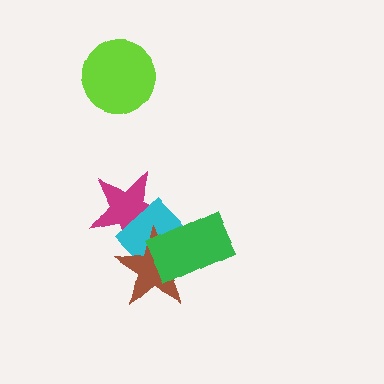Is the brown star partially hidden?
Yes, it is partially covered by another shape.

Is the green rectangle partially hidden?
No, no other shape covers it.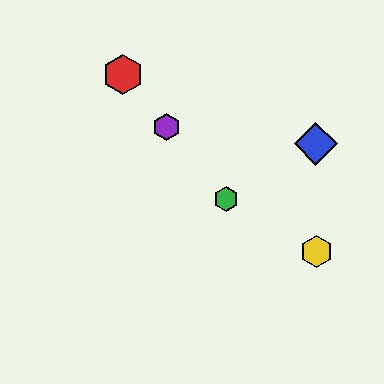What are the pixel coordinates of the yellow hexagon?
The yellow hexagon is at (317, 252).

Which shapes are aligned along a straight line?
The red hexagon, the green hexagon, the purple hexagon are aligned along a straight line.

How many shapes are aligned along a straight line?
3 shapes (the red hexagon, the green hexagon, the purple hexagon) are aligned along a straight line.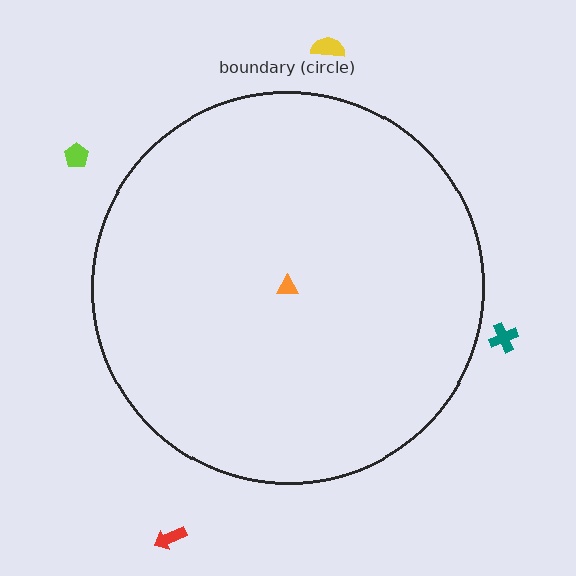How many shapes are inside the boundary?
1 inside, 4 outside.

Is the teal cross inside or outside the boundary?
Outside.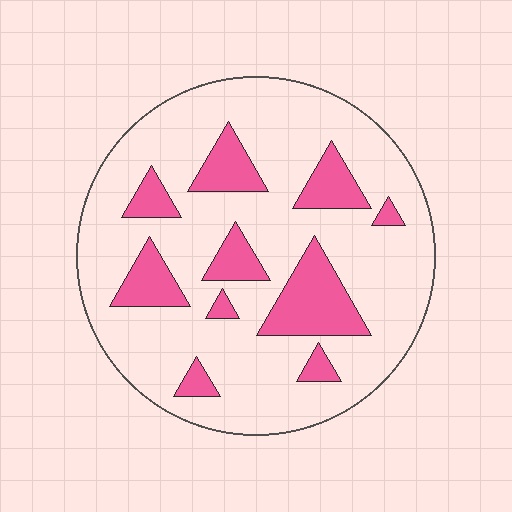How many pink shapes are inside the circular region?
10.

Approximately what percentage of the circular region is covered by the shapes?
Approximately 20%.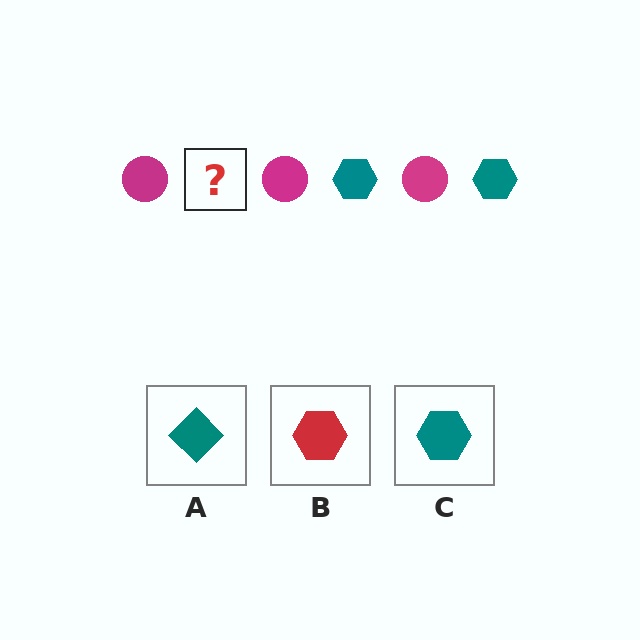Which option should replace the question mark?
Option C.